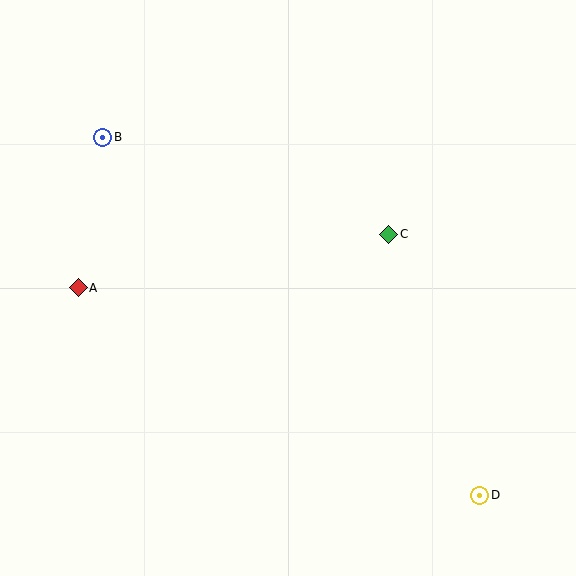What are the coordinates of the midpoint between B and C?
The midpoint between B and C is at (246, 186).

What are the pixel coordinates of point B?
Point B is at (103, 137).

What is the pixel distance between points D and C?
The distance between D and C is 276 pixels.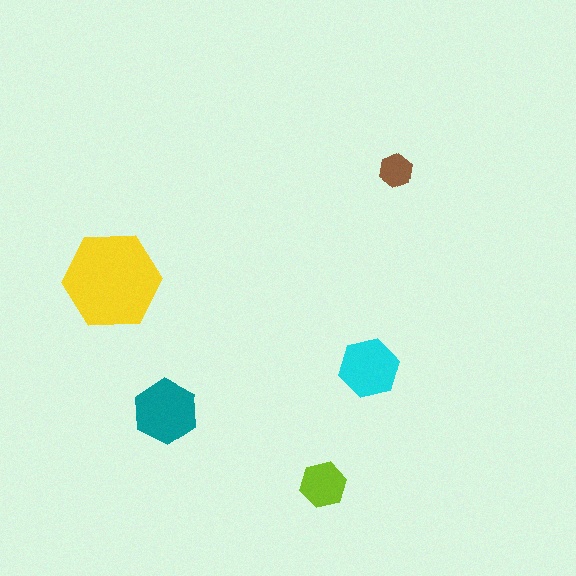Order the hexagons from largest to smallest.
the yellow one, the teal one, the cyan one, the lime one, the brown one.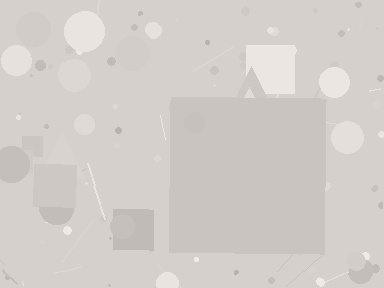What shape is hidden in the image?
A square is hidden in the image.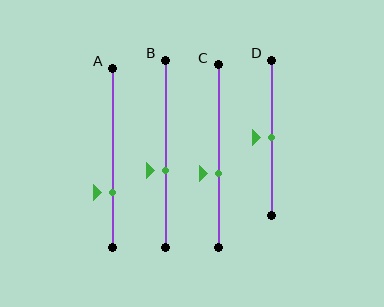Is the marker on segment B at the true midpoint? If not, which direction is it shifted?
No, the marker on segment B is shifted downward by about 9% of the segment length.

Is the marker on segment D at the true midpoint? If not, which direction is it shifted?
Yes, the marker on segment D is at the true midpoint.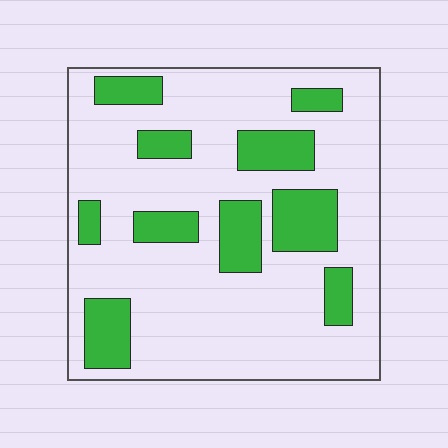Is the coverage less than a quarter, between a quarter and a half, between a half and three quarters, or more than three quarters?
Less than a quarter.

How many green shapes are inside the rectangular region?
10.